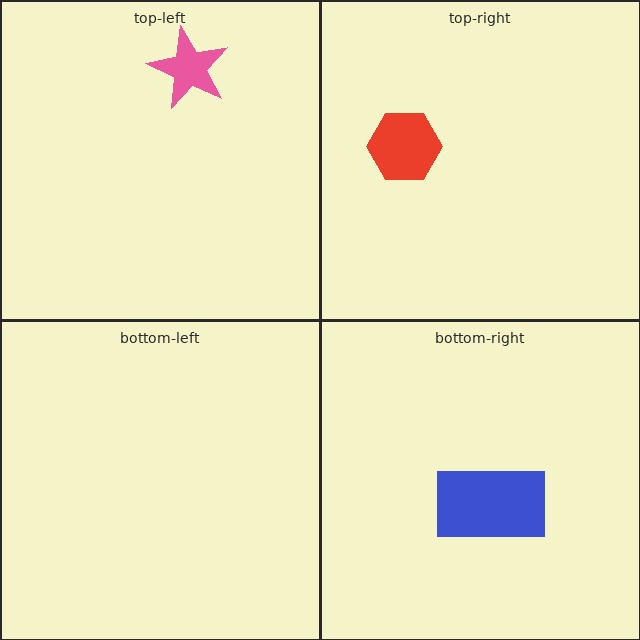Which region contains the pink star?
The top-left region.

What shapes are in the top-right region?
The red hexagon.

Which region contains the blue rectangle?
The bottom-right region.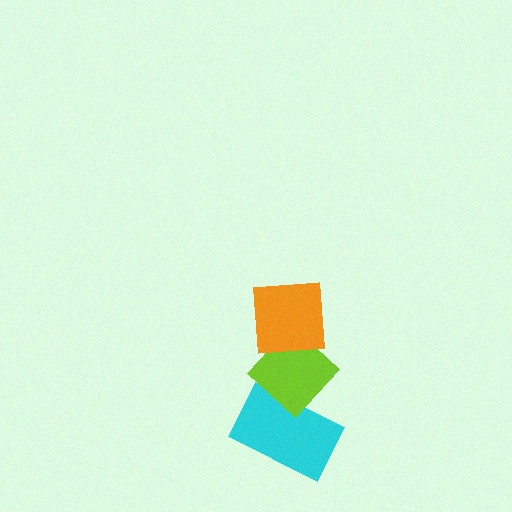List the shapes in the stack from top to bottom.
From top to bottom: the orange square, the lime diamond, the cyan rectangle.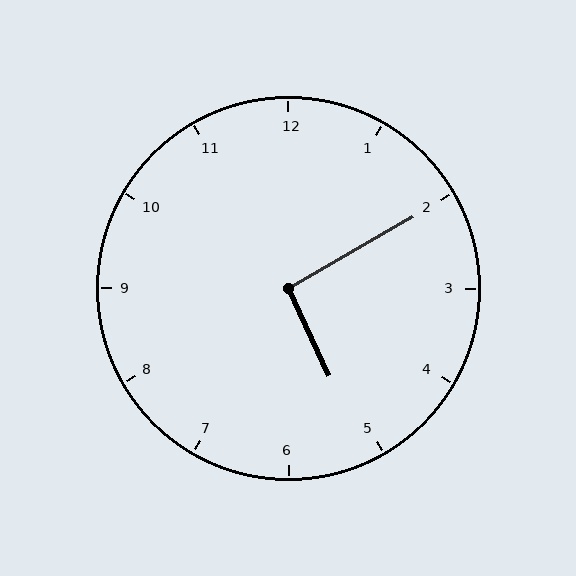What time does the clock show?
5:10.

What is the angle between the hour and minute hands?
Approximately 95 degrees.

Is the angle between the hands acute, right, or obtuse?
It is right.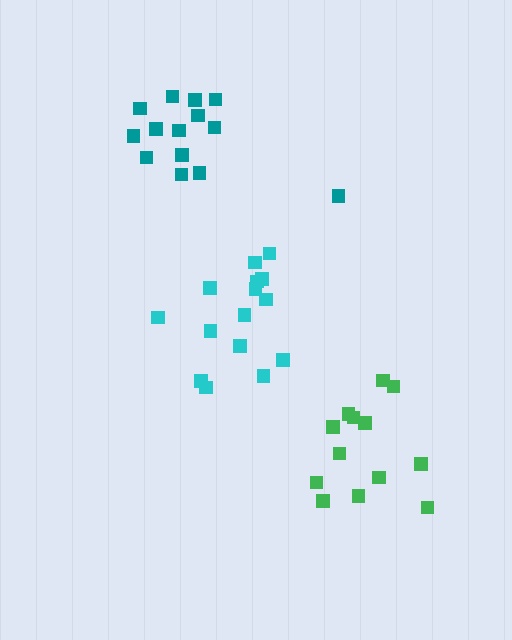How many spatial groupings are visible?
There are 3 spatial groupings.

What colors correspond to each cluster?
The clusters are colored: teal, cyan, green.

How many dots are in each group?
Group 1: 14 dots, Group 2: 15 dots, Group 3: 13 dots (42 total).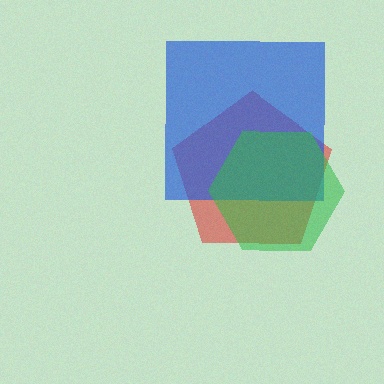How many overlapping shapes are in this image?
There are 3 overlapping shapes in the image.